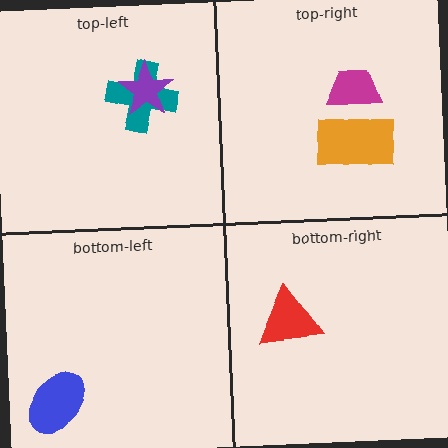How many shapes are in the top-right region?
2.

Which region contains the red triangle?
The bottom-right region.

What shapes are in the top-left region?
The teal cross, the purple star.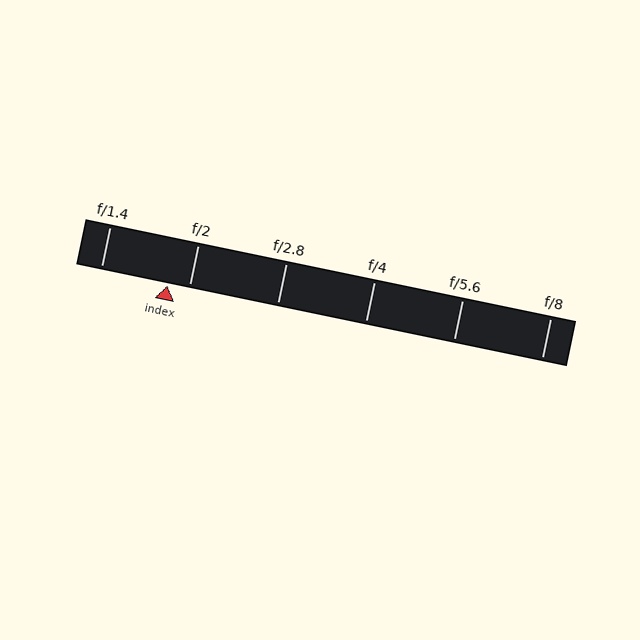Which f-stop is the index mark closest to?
The index mark is closest to f/2.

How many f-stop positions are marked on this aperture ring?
There are 6 f-stop positions marked.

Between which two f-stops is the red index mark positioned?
The index mark is between f/1.4 and f/2.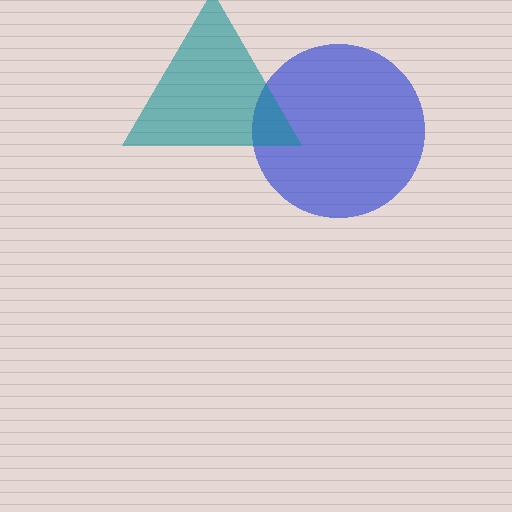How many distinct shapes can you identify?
There are 2 distinct shapes: a blue circle, a teal triangle.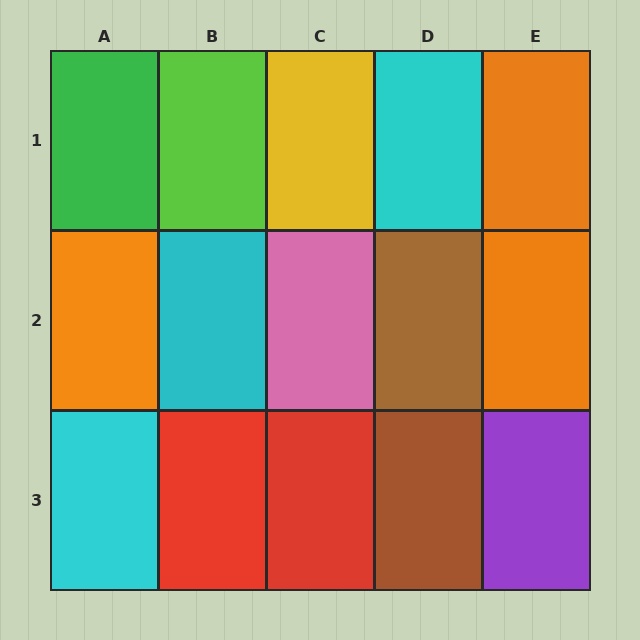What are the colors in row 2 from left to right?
Orange, cyan, pink, brown, orange.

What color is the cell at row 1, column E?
Orange.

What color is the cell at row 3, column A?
Cyan.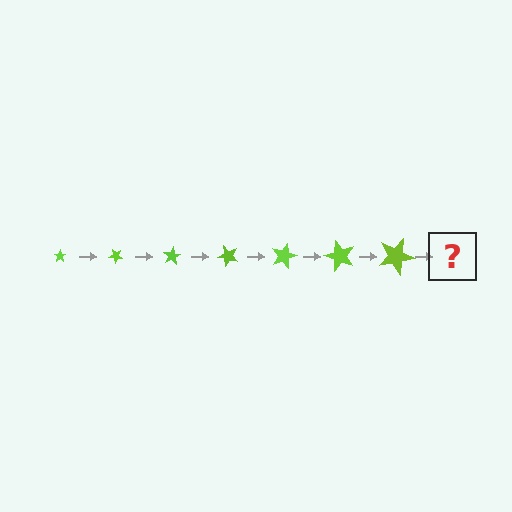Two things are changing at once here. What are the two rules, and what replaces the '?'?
The two rules are that the star grows larger each step and it rotates 40 degrees each step. The '?' should be a star, larger than the previous one and rotated 280 degrees from the start.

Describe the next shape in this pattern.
It should be a star, larger than the previous one and rotated 280 degrees from the start.